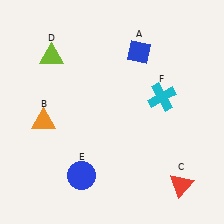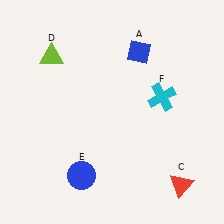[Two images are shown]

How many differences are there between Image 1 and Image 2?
There is 1 difference between the two images.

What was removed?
The orange triangle (B) was removed in Image 2.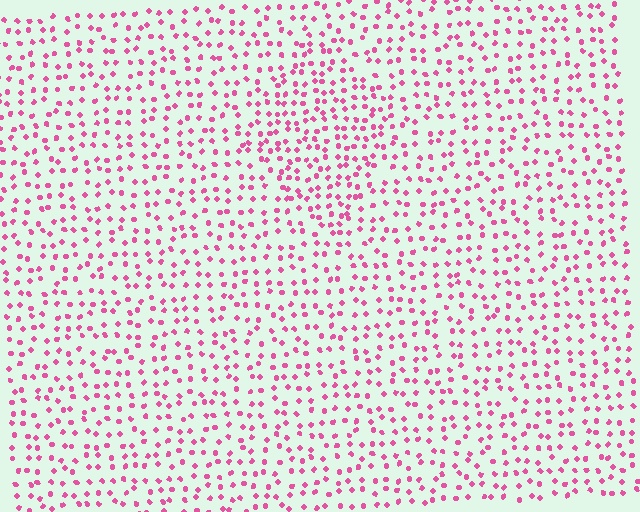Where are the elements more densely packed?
The elements are more densely packed inside the diamond boundary.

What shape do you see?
I see a diamond.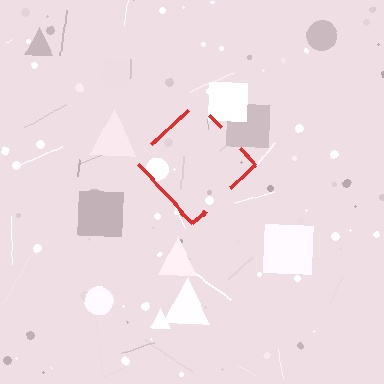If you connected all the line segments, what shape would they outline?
They would outline a diamond.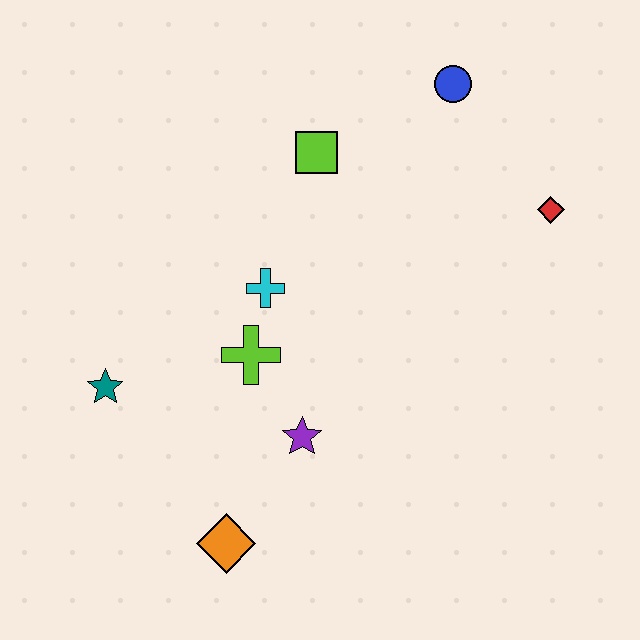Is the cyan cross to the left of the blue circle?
Yes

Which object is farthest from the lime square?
The orange diamond is farthest from the lime square.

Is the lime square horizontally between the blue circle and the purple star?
Yes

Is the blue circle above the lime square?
Yes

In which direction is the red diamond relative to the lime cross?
The red diamond is to the right of the lime cross.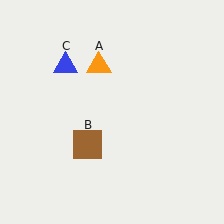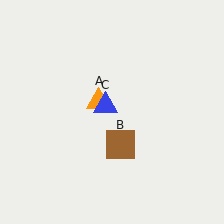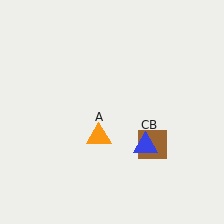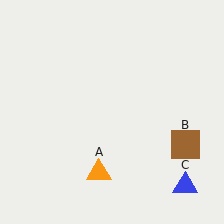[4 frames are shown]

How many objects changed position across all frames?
3 objects changed position: orange triangle (object A), brown square (object B), blue triangle (object C).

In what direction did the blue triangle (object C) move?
The blue triangle (object C) moved down and to the right.